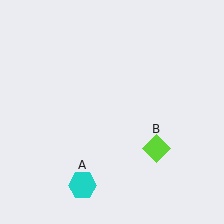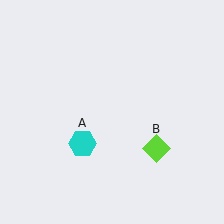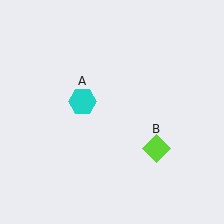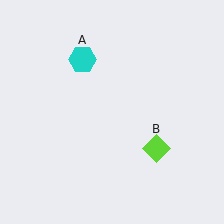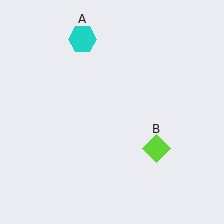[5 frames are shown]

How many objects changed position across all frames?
1 object changed position: cyan hexagon (object A).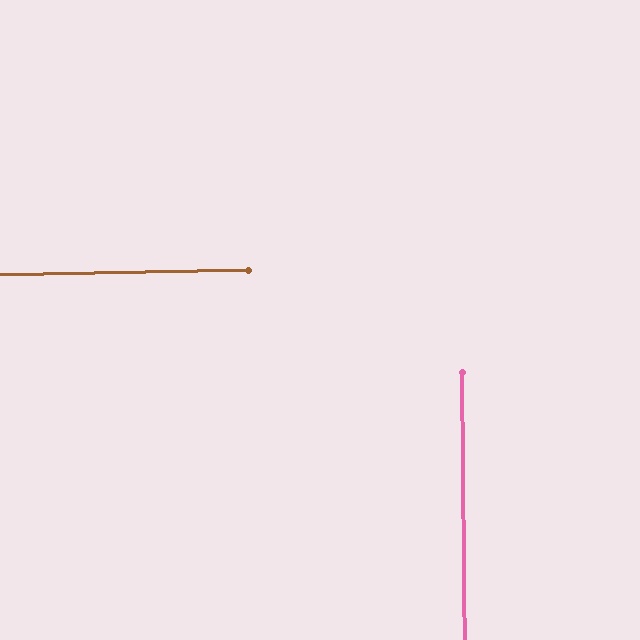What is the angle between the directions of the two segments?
Approximately 89 degrees.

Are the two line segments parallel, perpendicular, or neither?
Perpendicular — they meet at approximately 89°.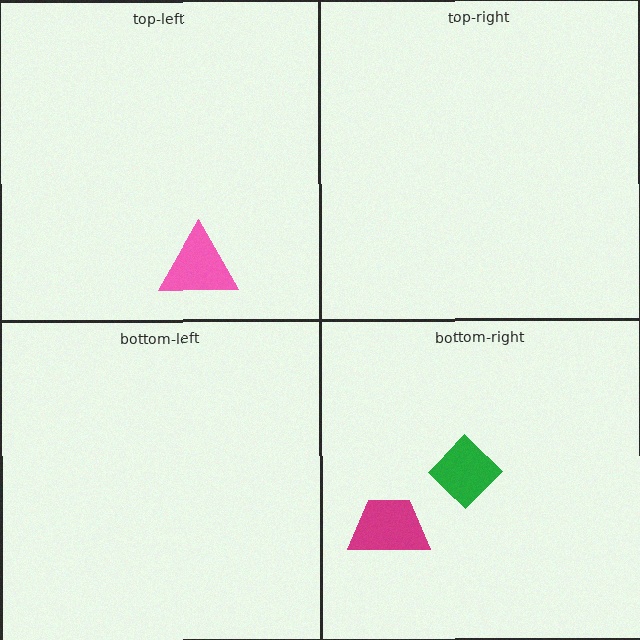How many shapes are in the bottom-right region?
2.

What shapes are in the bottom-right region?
The green diamond, the magenta trapezoid.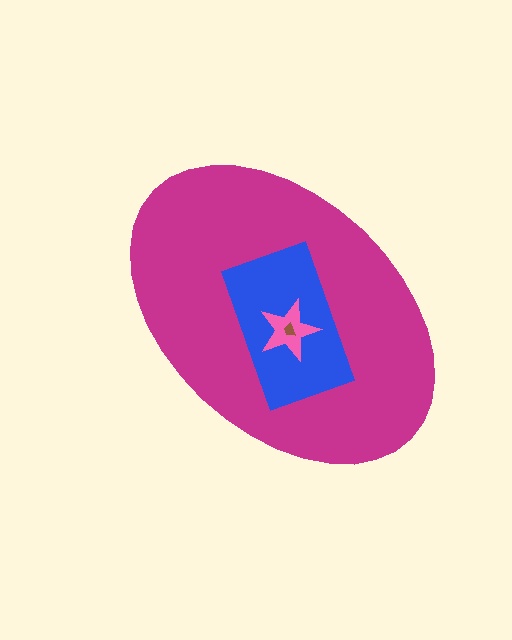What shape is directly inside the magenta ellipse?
The blue rectangle.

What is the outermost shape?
The magenta ellipse.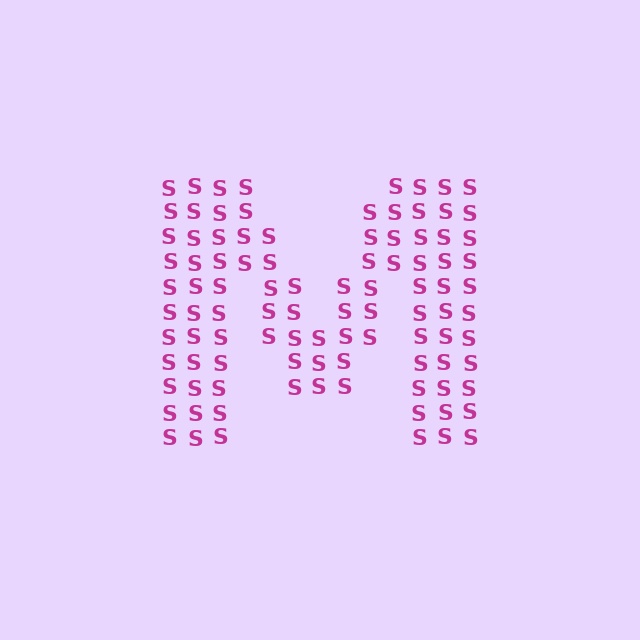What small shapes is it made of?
It is made of small letter S's.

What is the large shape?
The large shape is the letter M.